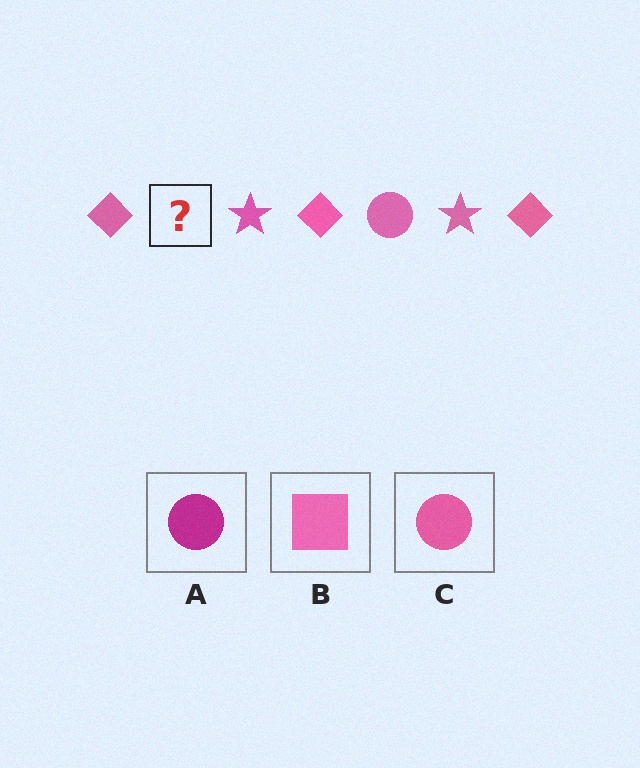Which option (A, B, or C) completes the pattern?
C.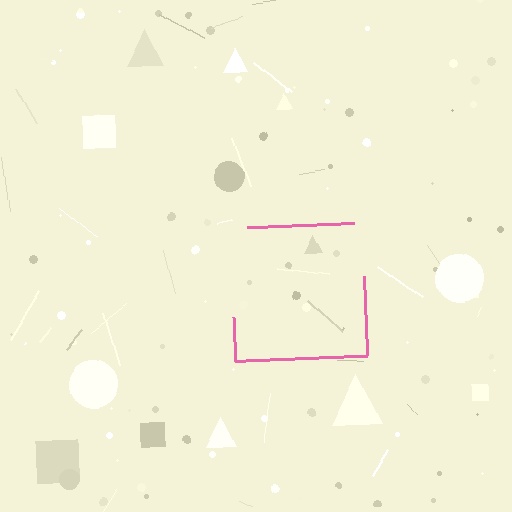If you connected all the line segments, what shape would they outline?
They would outline a square.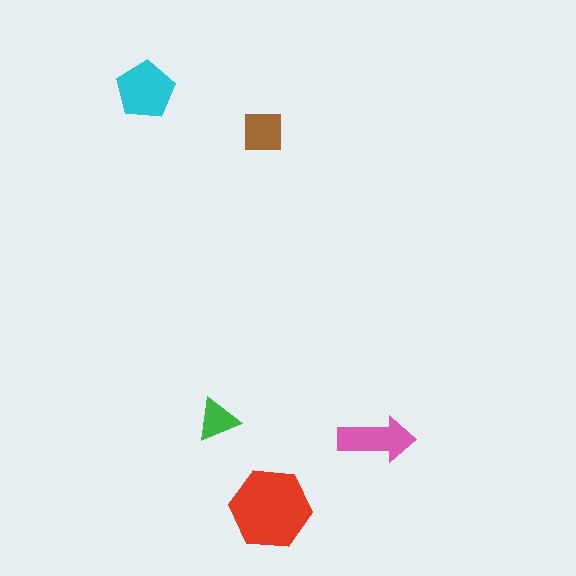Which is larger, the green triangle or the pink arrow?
The pink arrow.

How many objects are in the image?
There are 5 objects in the image.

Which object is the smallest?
The green triangle.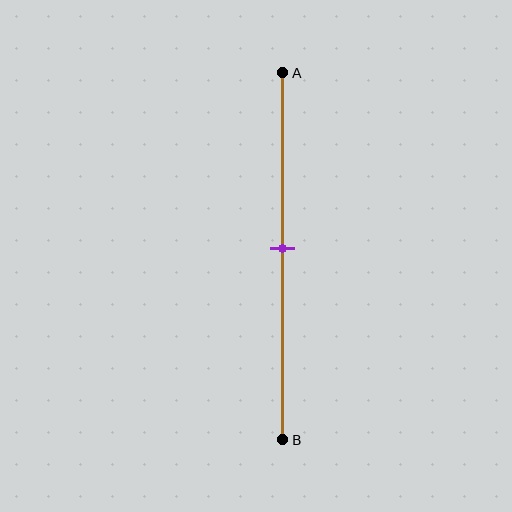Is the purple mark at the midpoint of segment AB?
Yes, the mark is approximately at the midpoint.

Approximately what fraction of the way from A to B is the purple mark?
The purple mark is approximately 50% of the way from A to B.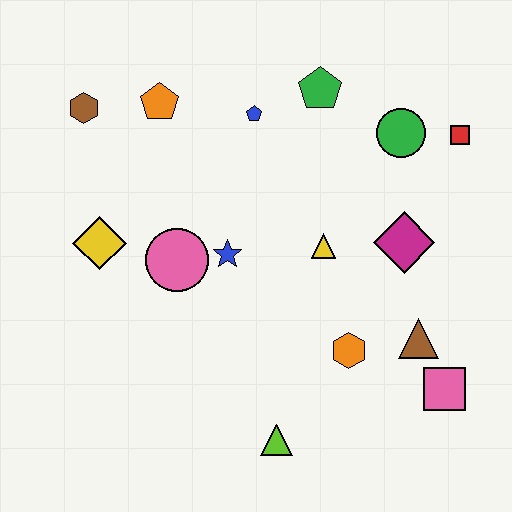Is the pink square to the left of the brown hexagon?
No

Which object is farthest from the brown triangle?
The brown hexagon is farthest from the brown triangle.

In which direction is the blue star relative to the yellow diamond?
The blue star is to the right of the yellow diamond.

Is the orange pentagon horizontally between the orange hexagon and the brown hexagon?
Yes